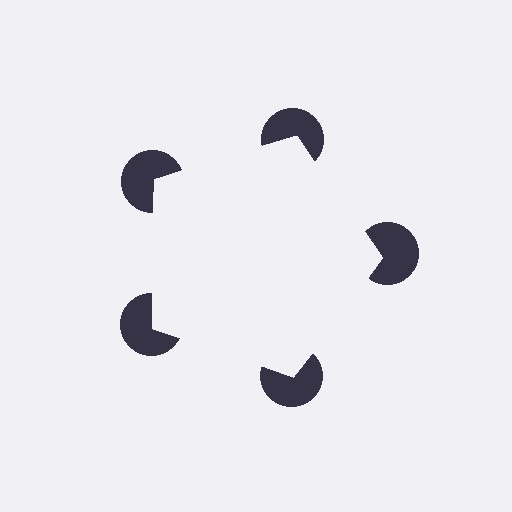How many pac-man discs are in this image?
There are 5 — one at each vertex of the illusory pentagon.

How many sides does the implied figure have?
5 sides.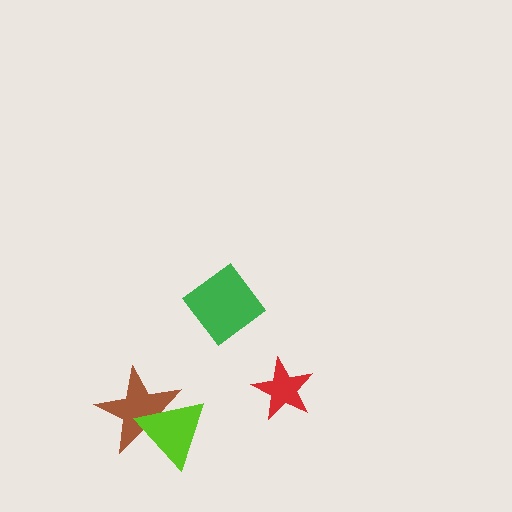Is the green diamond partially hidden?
No, no other shape covers it.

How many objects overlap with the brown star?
1 object overlaps with the brown star.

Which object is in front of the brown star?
The lime triangle is in front of the brown star.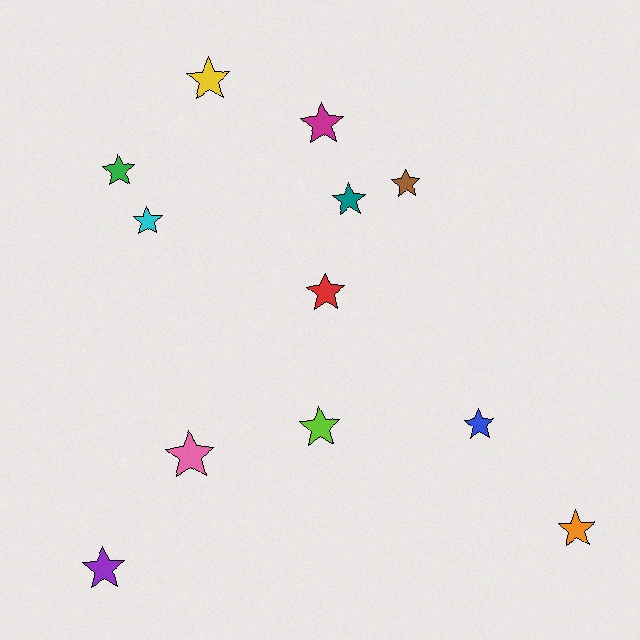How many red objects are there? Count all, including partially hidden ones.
There is 1 red object.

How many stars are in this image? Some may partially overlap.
There are 12 stars.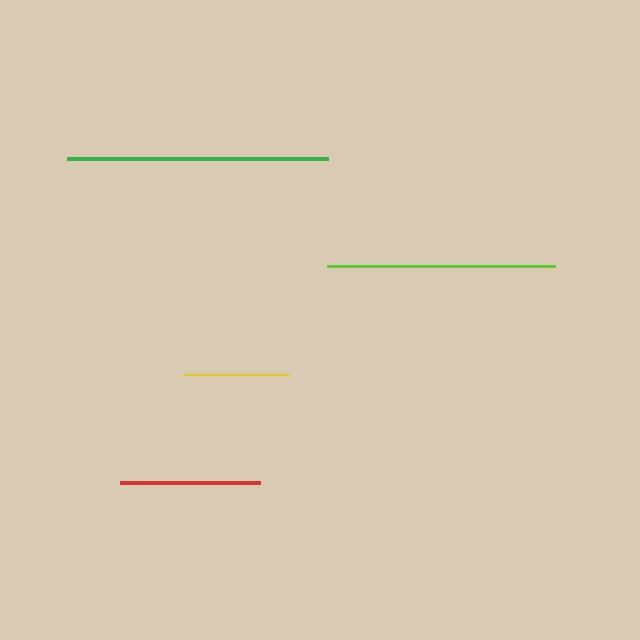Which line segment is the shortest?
The yellow line is the shortest at approximately 107 pixels.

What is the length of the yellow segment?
The yellow segment is approximately 107 pixels long.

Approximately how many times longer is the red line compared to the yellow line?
The red line is approximately 1.3 times the length of the yellow line.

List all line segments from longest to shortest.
From longest to shortest: green, lime, red, yellow.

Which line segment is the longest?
The green line is the longest at approximately 261 pixels.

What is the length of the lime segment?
The lime segment is approximately 228 pixels long.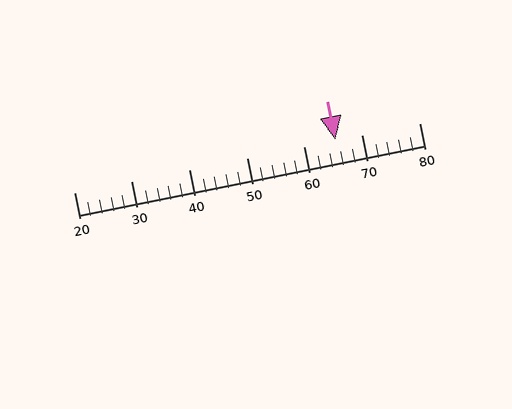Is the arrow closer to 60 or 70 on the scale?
The arrow is closer to 70.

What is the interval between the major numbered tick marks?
The major tick marks are spaced 10 units apart.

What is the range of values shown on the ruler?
The ruler shows values from 20 to 80.